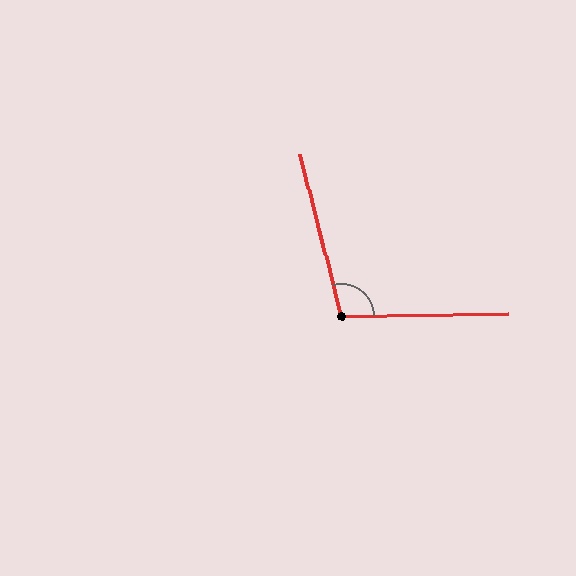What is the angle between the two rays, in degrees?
Approximately 103 degrees.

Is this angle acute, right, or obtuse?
It is obtuse.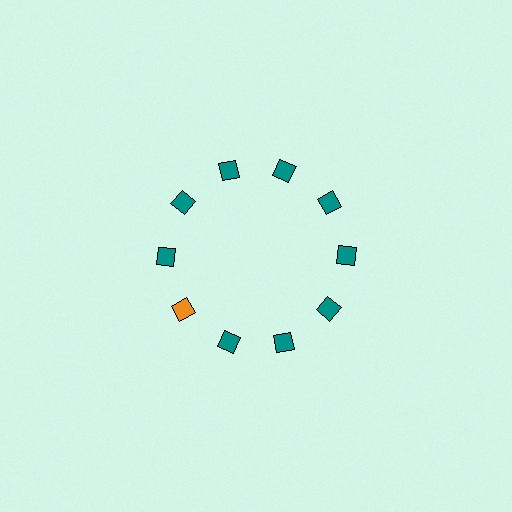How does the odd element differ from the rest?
It has a different color: orange instead of teal.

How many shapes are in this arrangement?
There are 10 shapes arranged in a ring pattern.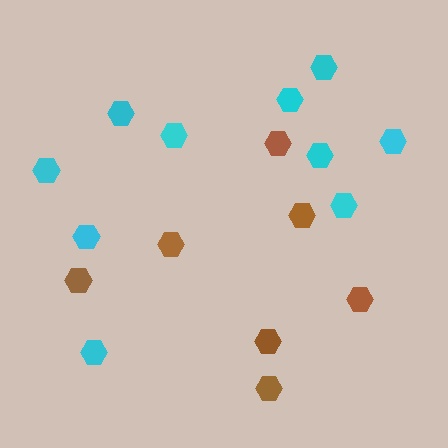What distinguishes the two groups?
There are 2 groups: one group of cyan hexagons (10) and one group of brown hexagons (7).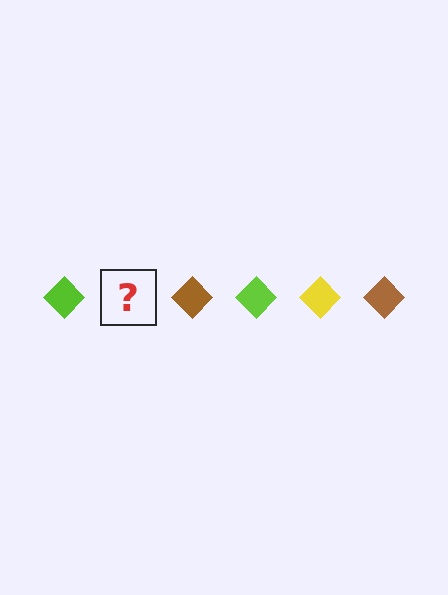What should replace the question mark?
The question mark should be replaced with a yellow diamond.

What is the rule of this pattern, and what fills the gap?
The rule is that the pattern cycles through lime, yellow, brown diamonds. The gap should be filled with a yellow diamond.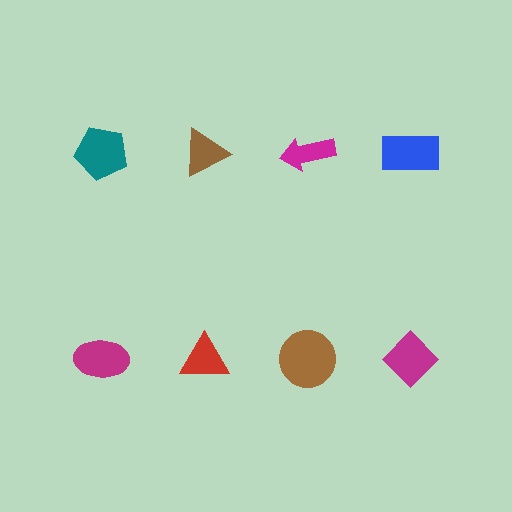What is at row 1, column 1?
A teal pentagon.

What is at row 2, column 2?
A red triangle.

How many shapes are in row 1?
4 shapes.